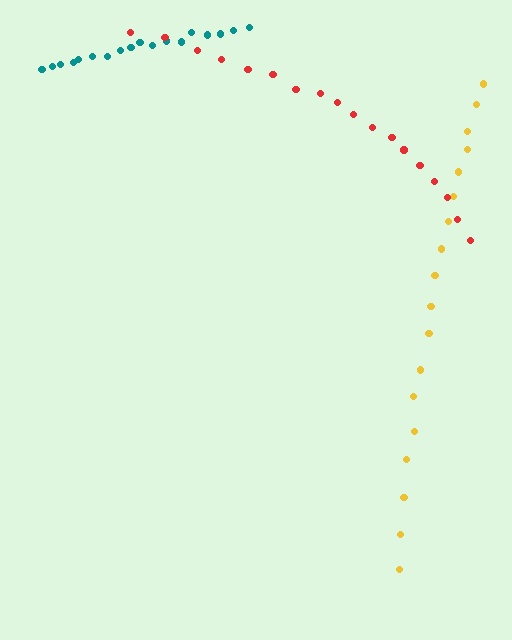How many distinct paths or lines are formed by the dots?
There are 3 distinct paths.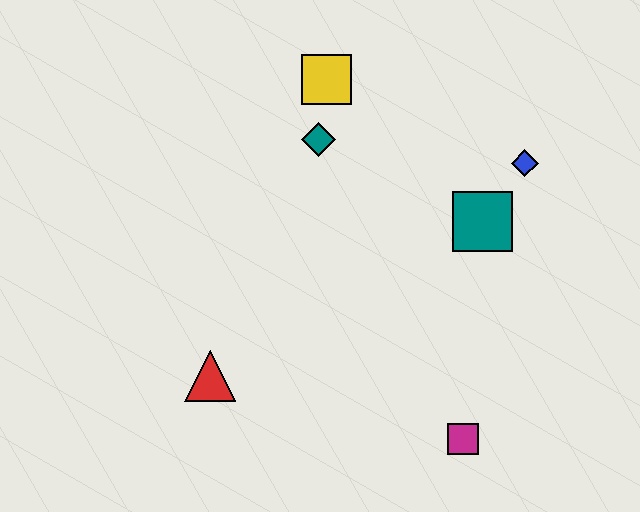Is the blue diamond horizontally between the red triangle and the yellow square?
No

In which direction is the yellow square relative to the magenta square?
The yellow square is above the magenta square.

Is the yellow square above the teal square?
Yes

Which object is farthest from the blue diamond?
The red triangle is farthest from the blue diamond.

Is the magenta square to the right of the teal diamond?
Yes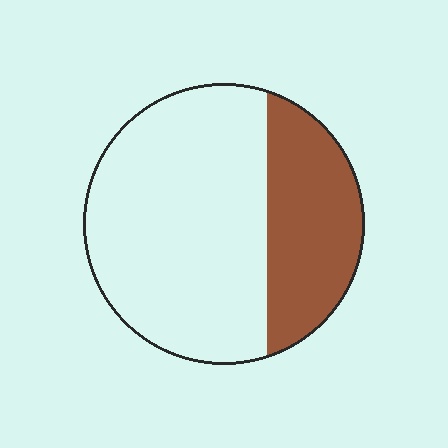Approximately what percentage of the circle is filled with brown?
Approximately 30%.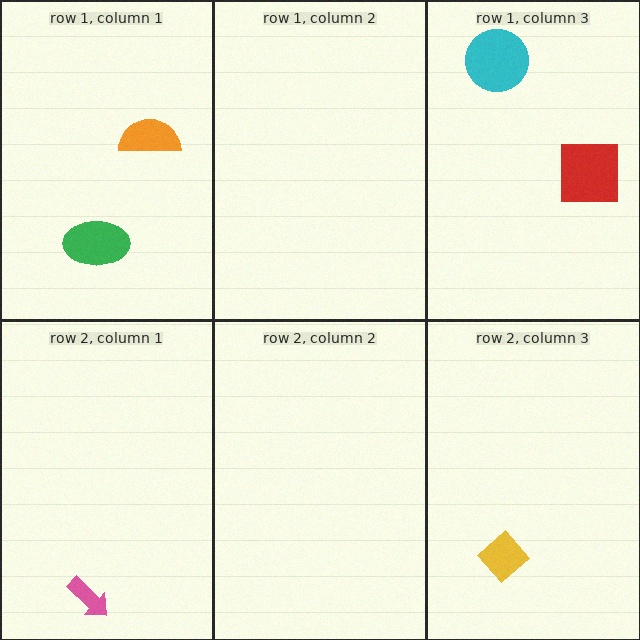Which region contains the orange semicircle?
The row 1, column 1 region.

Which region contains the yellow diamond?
The row 2, column 3 region.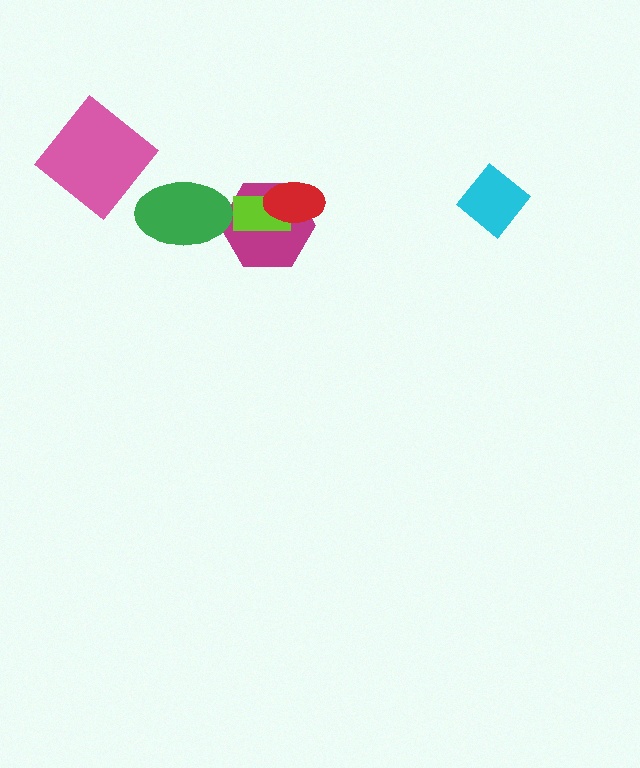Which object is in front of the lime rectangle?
The red ellipse is in front of the lime rectangle.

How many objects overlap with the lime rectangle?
2 objects overlap with the lime rectangle.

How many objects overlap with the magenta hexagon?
3 objects overlap with the magenta hexagon.